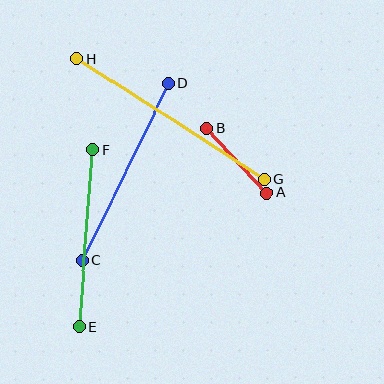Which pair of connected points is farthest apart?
Points G and H are farthest apart.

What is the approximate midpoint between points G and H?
The midpoint is at approximately (171, 119) pixels.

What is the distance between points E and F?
The distance is approximately 178 pixels.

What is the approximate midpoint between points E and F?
The midpoint is at approximately (86, 238) pixels.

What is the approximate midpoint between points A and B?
The midpoint is at approximately (237, 161) pixels.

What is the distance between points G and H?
The distance is approximately 223 pixels.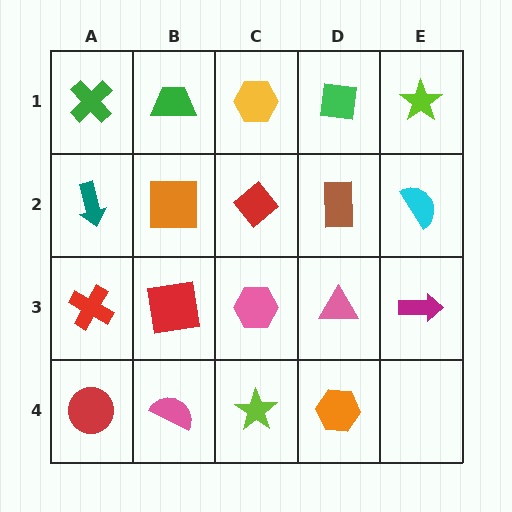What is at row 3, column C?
A pink hexagon.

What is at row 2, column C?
A red diamond.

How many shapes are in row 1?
5 shapes.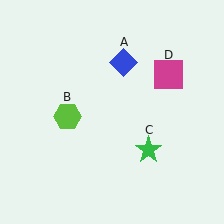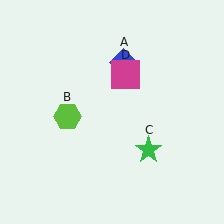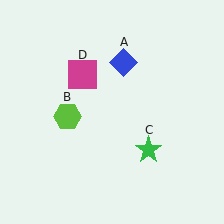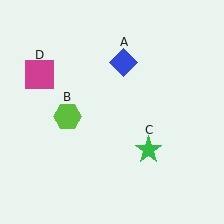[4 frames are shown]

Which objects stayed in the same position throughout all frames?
Blue diamond (object A) and lime hexagon (object B) and green star (object C) remained stationary.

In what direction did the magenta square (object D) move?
The magenta square (object D) moved left.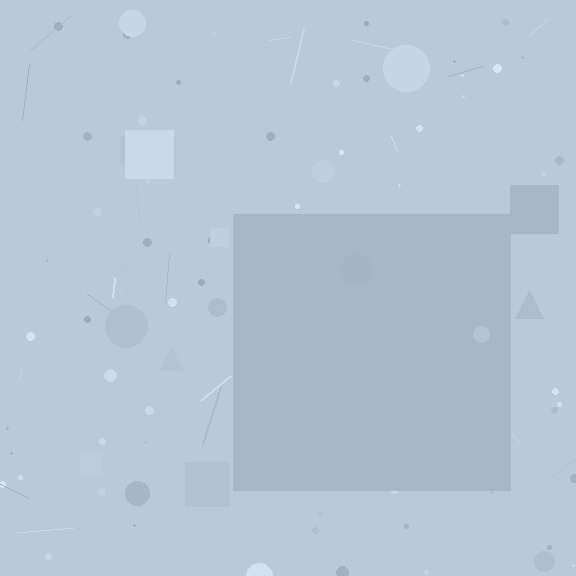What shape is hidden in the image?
A square is hidden in the image.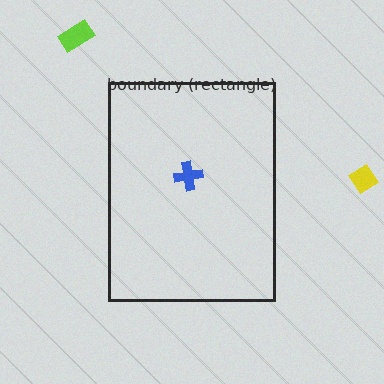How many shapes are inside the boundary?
1 inside, 2 outside.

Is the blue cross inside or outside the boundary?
Inside.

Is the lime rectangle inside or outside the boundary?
Outside.